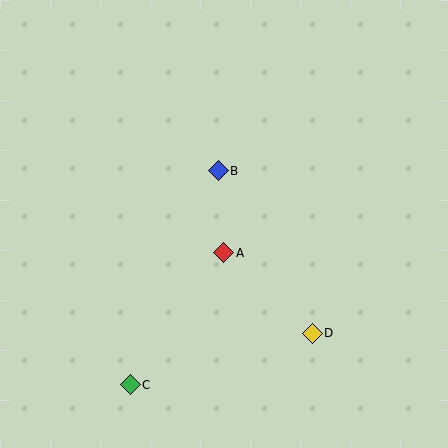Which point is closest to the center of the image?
Point A at (224, 253) is closest to the center.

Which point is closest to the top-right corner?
Point B is closest to the top-right corner.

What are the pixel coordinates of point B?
Point B is at (218, 171).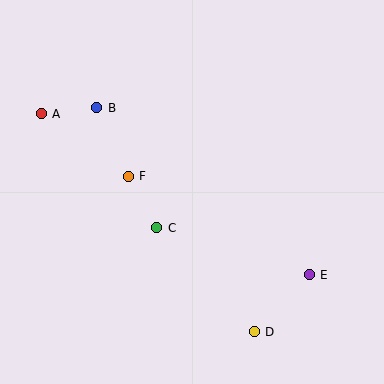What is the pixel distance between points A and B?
The distance between A and B is 56 pixels.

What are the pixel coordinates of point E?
Point E is at (309, 275).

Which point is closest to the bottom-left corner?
Point C is closest to the bottom-left corner.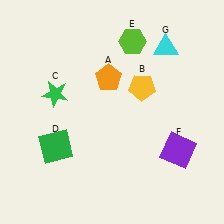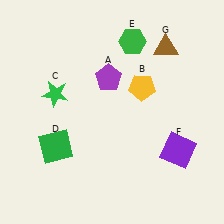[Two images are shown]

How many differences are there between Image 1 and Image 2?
There are 3 differences between the two images.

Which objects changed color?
A changed from orange to purple. E changed from lime to green. G changed from cyan to brown.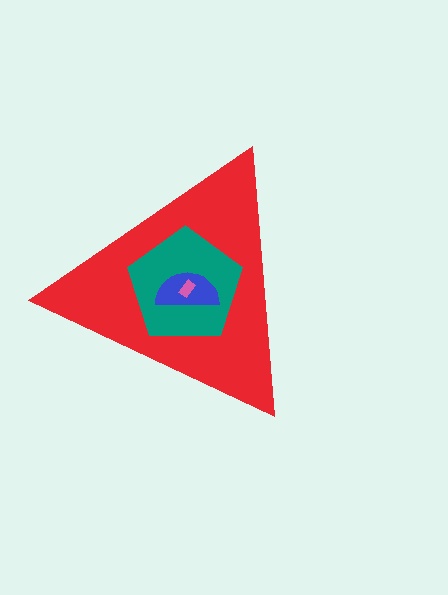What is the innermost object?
The pink rectangle.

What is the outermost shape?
The red triangle.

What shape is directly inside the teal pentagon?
The blue semicircle.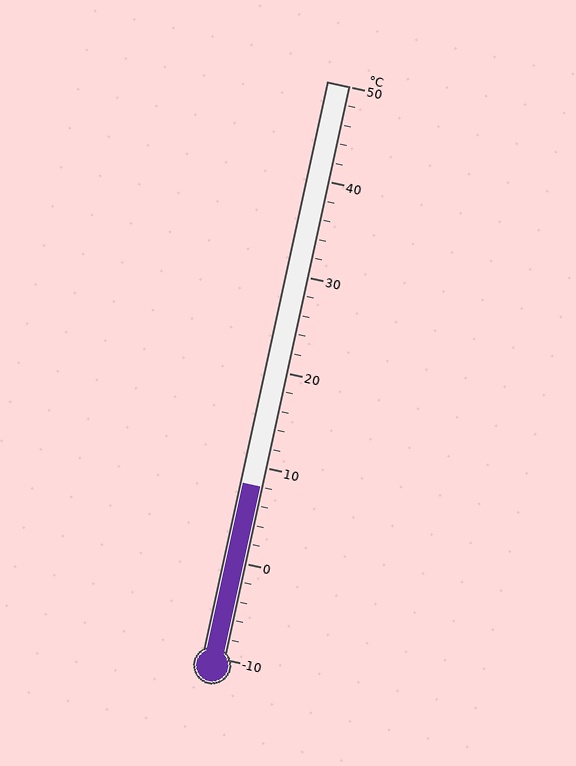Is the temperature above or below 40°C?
The temperature is below 40°C.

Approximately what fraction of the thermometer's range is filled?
The thermometer is filled to approximately 30% of its range.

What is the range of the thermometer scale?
The thermometer scale ranges from -10°C to 50°C.